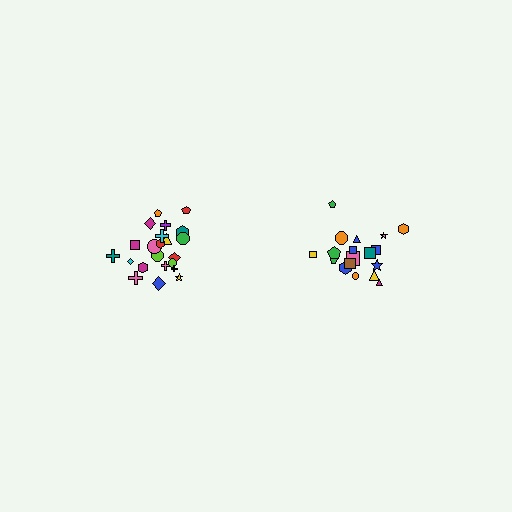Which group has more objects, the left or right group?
The left group.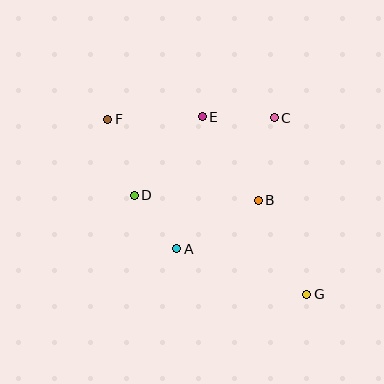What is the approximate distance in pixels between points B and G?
The distance between B and G is approximately 106 pixels.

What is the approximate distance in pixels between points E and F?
The distance between E and F is approximately 95 pixels.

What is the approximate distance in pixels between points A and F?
The distance between A and F is approximately 146 pixels.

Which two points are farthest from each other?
Points F and G are farthest from each other.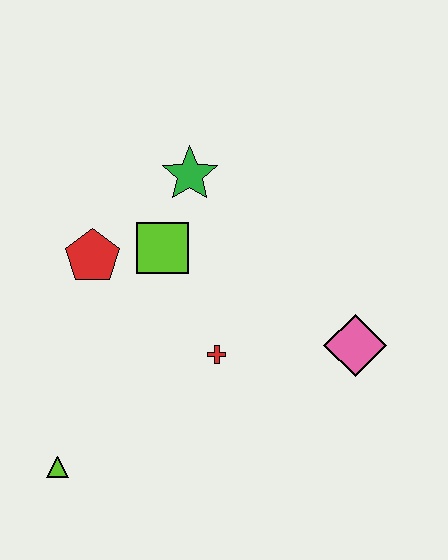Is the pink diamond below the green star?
Yes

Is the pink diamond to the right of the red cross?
Yes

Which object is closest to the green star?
The lime square is closest to the green star.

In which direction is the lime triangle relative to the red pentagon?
The lime triangle is below the red pentagon.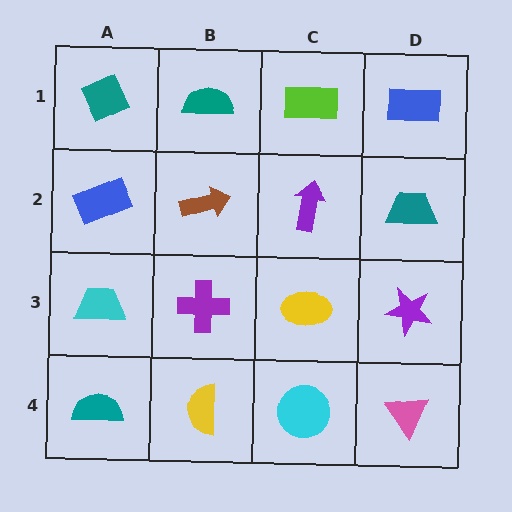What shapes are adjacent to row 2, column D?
A blue rectangle (row 1, column D), a purple star (row 3, column D), a purple arrow (row 2, column C).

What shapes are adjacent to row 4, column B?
A purple cross (row 3, column B), a teal semicircle (row 4, column A), a cyan circle (row 4, column C).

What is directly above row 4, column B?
A purple cross.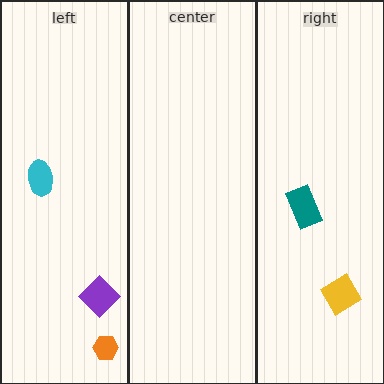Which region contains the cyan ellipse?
The left region.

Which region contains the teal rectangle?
The right region.